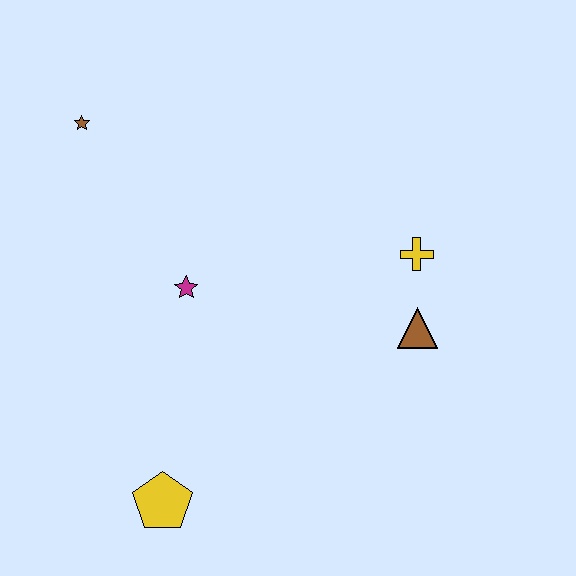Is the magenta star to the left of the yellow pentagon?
No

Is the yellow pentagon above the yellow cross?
No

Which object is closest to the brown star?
The magenta star is closest to the brown star.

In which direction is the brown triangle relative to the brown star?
The brown triangle is to the right of the brown star.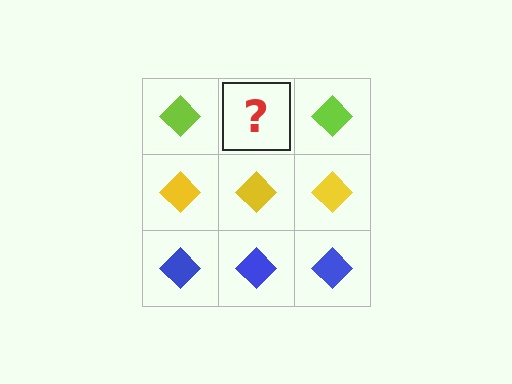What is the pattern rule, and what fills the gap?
The rule is that each row has a consistent color. The gap should be filled with a lime diamond.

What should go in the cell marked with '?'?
The missing cell should contain a lime diamond.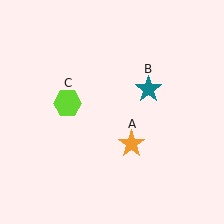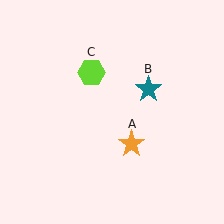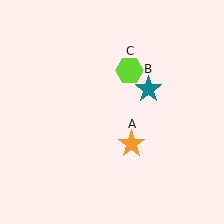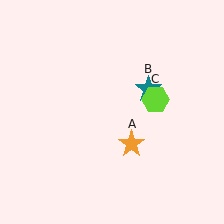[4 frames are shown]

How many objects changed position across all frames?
1 object changed position: lime hexagon (object C).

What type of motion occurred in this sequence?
The lime hexagon (object C) rotated clockwise around the center of the scene.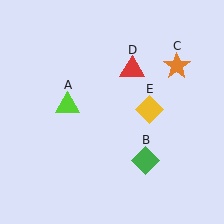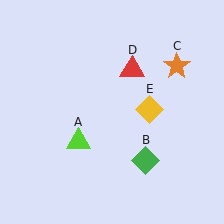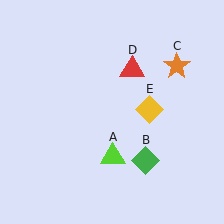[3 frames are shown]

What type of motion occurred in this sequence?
The lime triangle (object A) rotated counterclockwise around the center of the scene.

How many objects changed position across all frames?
1 object changed position: lime triangle (object A).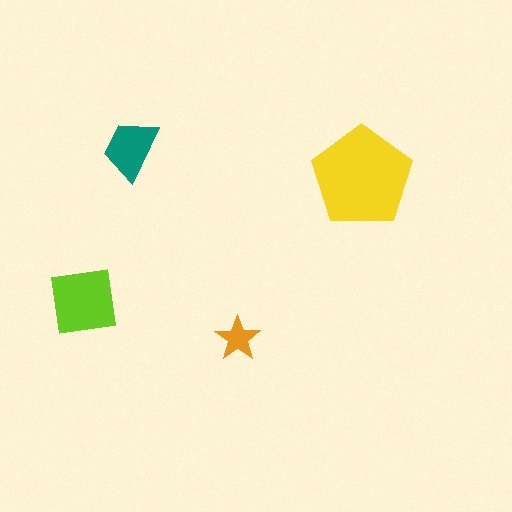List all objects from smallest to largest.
The orange star, the teal trapezoid, the lime square, the yellow pentagon.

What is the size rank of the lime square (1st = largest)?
2nd.